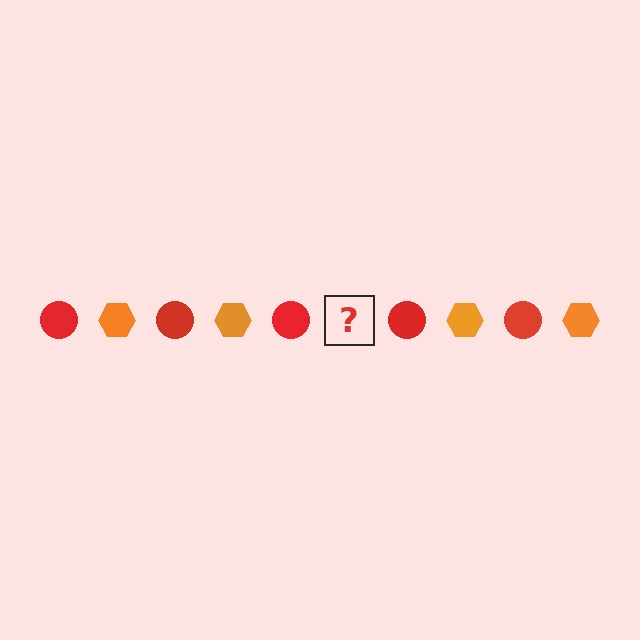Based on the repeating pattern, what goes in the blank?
The blank should be an orange hexagon.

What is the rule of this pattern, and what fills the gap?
The rule is that the pattern alternates between red circle and orange hexagon. The gap should be filled with an orange hexagon.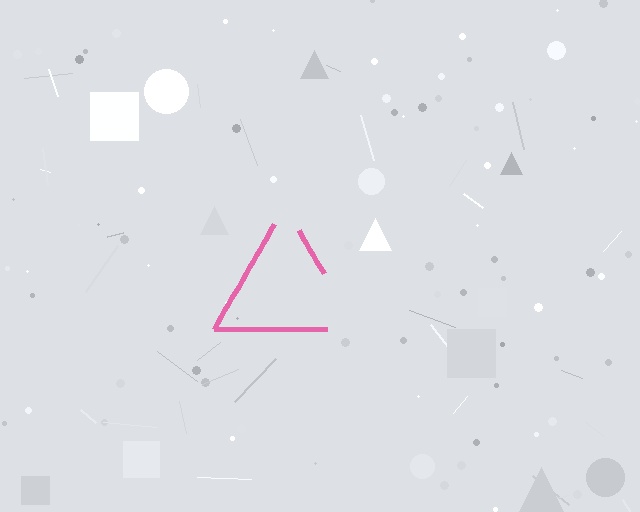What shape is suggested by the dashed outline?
The dashed outline suggests a triangle.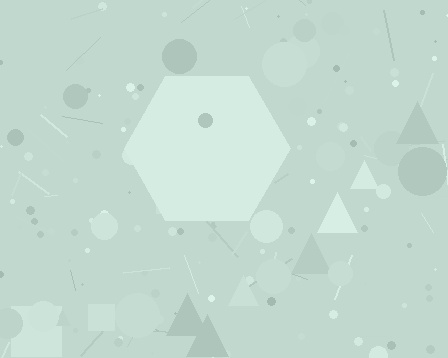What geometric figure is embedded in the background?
A hexagon is embedded in the background.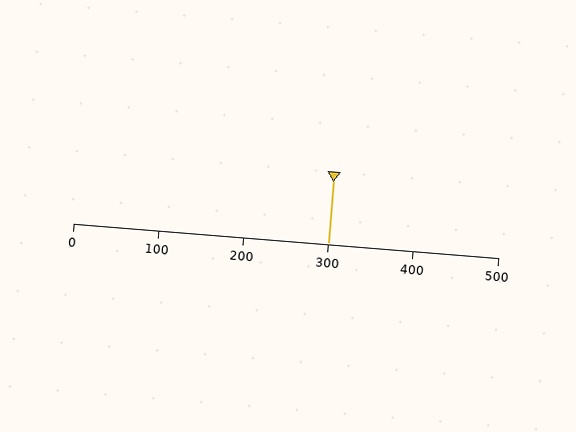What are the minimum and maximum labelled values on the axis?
The axis runs from 0 to 500.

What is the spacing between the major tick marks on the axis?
The major ticks are spaced 100 apart.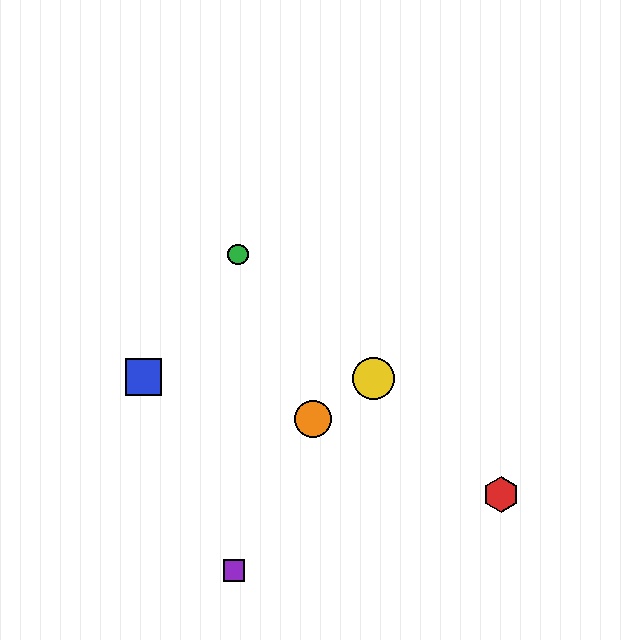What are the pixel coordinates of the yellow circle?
The yellow circle is at (373, 378).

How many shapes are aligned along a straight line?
3 shapes (the red hexagon, the green circle, the yellow circle) are aligned along a straight line.